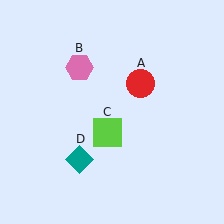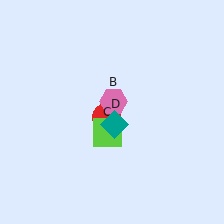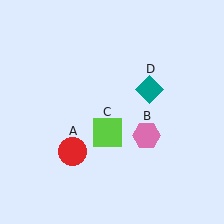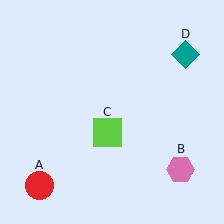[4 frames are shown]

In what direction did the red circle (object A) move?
The red circle (object A) moved down and to the left.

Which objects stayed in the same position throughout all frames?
Lime square (object C) remained stationary.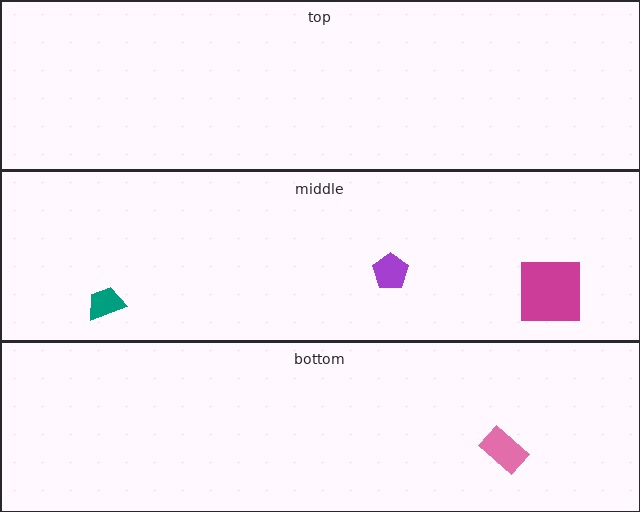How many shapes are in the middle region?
3.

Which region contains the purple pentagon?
The middle region.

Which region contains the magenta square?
The middle region.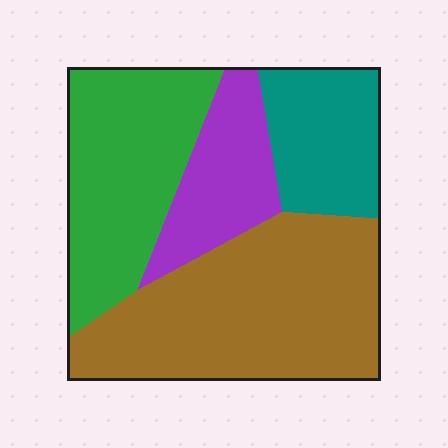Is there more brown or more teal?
Brown.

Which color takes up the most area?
Brown, at roughly 40%.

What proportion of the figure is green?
Green covers roughly 30% of the figure.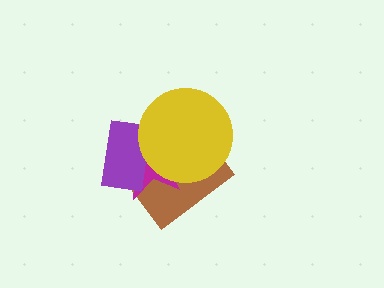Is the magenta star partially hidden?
Yes, it is partially covered by another shape.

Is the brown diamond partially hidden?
Yes, it is partially covered by another shape.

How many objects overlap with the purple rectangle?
3 objects overlap with the purple rectangle.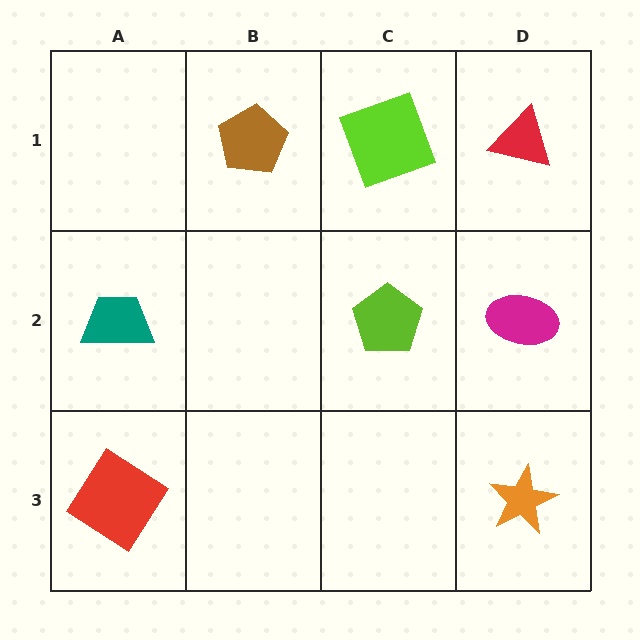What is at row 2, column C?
A lime pentagon.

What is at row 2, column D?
A magenta ellipse.